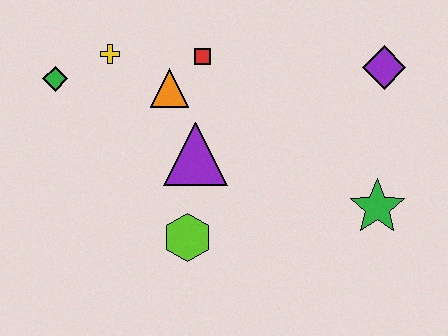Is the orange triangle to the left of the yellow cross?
No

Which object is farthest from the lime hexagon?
The purple diamond is farthest from the lime hexagon.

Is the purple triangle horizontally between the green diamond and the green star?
Yes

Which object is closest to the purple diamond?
The green star is closest to the purple diamond.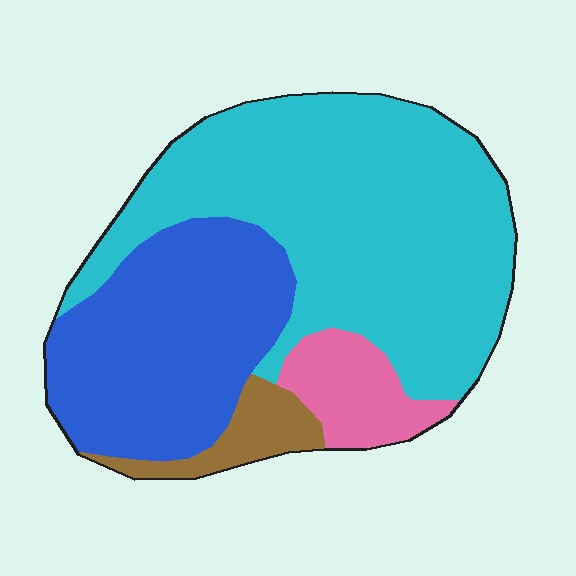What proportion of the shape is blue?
Blue takes up about one third (1/3) of the shape.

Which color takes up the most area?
Cyan, at roughly 55%.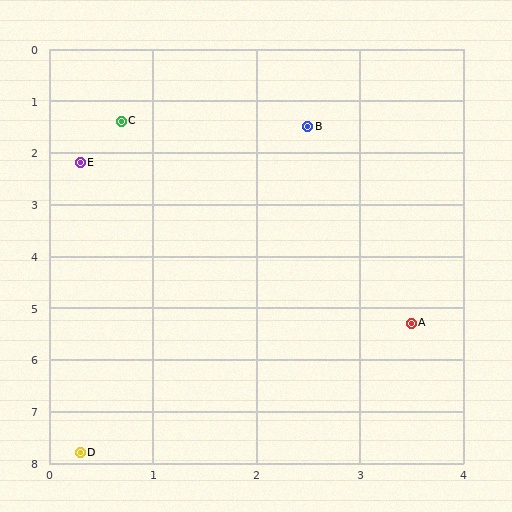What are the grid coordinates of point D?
Point D is at approximately (0.3, 7.8).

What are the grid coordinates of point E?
Point E is at approximately (0.3, 2.2).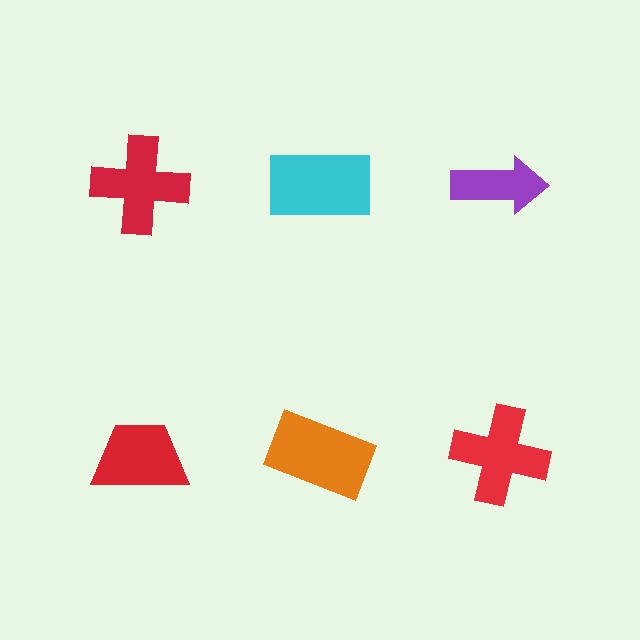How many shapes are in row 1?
3 shapes.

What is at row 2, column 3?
A red cross.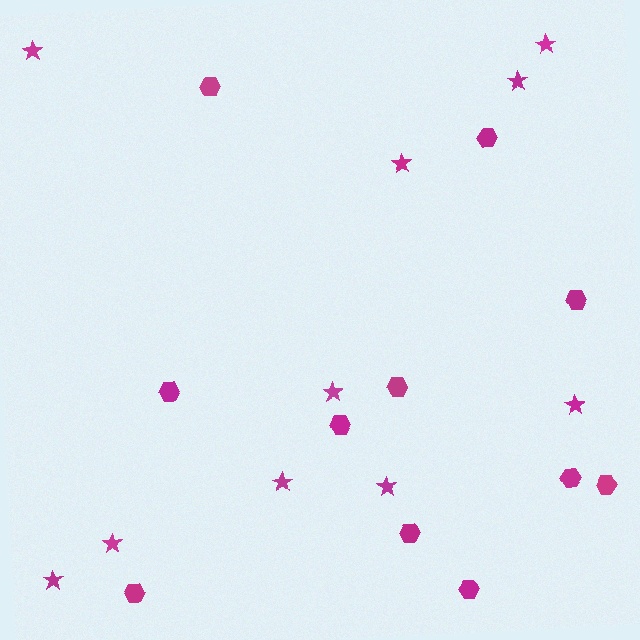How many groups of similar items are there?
There are 2 groups: one group of hexagons (11) and one group of stars (10).